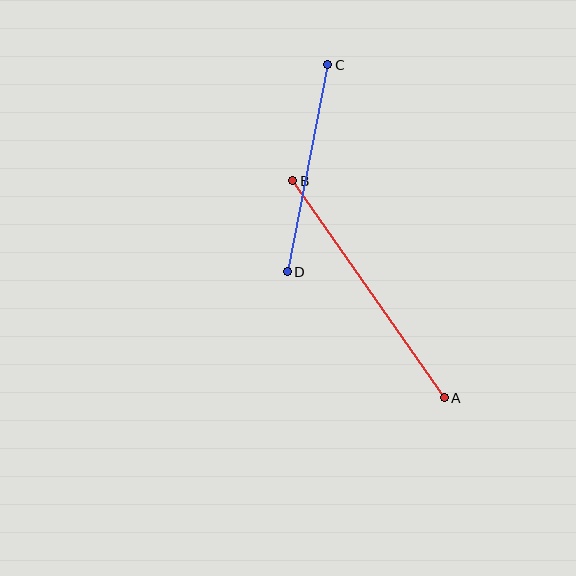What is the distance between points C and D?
The distance is approximately 211 pixels.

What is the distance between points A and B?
The distance is approximately 264 pixels.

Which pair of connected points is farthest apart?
Points A and B are farthest apart.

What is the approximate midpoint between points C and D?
The midpoint is at approximately (308, 168) pixels.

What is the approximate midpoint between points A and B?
The midpoint is at approximately (368, 289) pixels.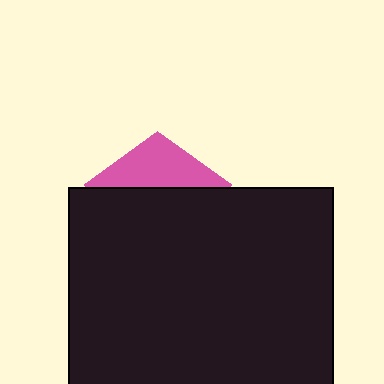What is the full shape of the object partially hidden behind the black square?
The partially hidden object is a pink pentagon.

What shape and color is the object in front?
The object in front is a black square.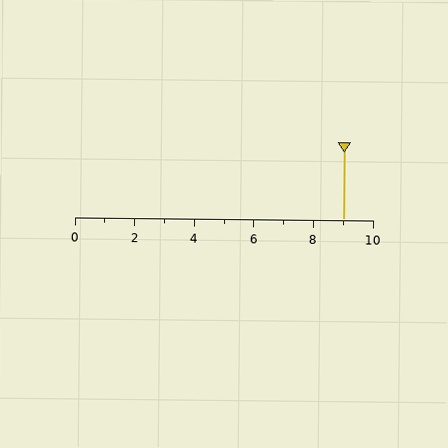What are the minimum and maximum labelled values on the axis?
The axis runs from 0 to 10.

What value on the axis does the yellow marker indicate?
The marker indicates approximately 9.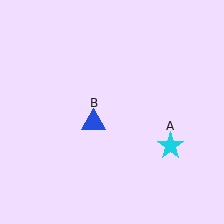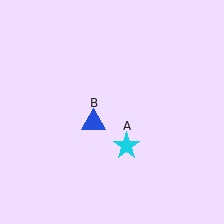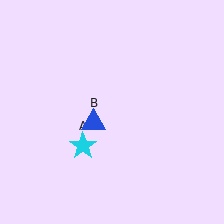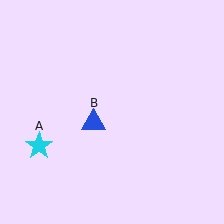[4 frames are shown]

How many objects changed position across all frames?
1 object changed position: cyan star (object A).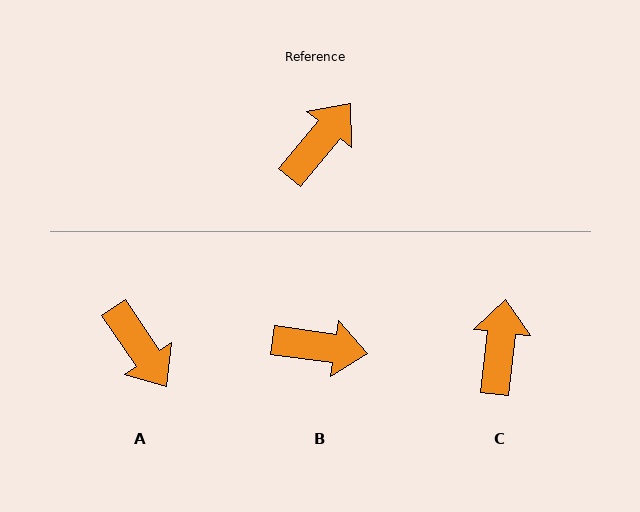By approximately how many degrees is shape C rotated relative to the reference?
Approximately 33 degrees counter-clockwise.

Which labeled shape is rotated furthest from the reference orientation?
A, about 107 degrees away.